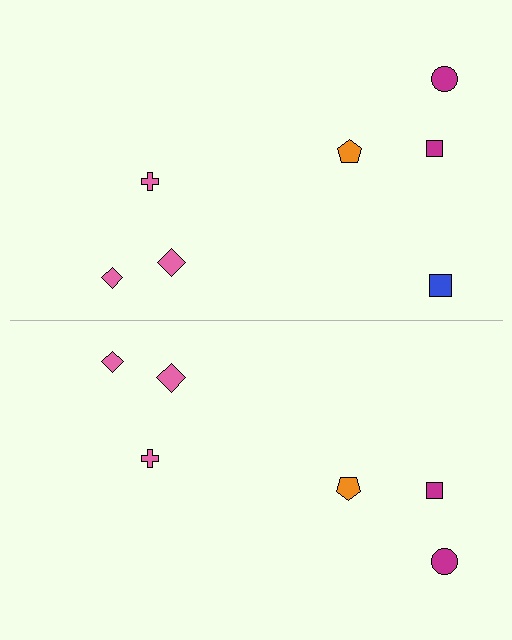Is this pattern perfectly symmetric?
No, the pattern is not perfectly symmetric. A blue square is missing from the bottom side.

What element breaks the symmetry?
A blue square is missing from the bottom side.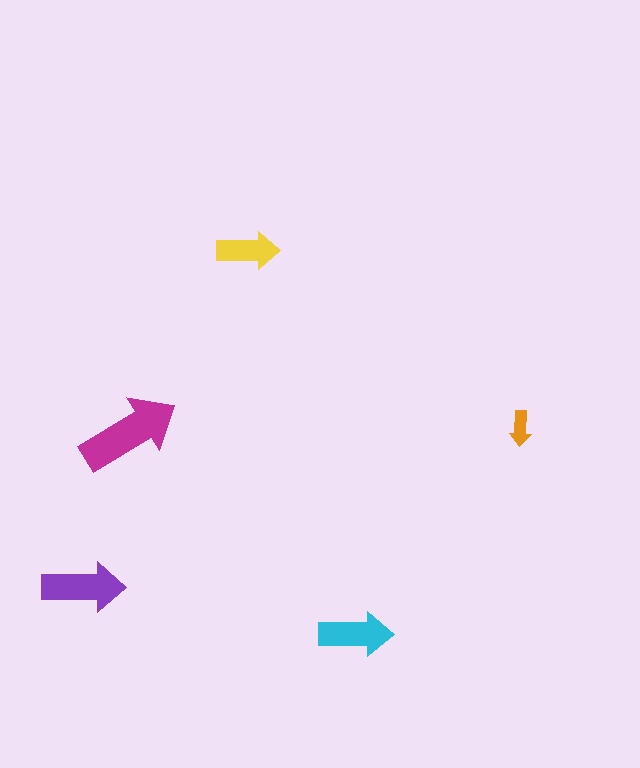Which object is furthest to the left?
The purple arrow is leftmost.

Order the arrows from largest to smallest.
the magenta one, the purple one, the cyan one, the yellow one, the orange one.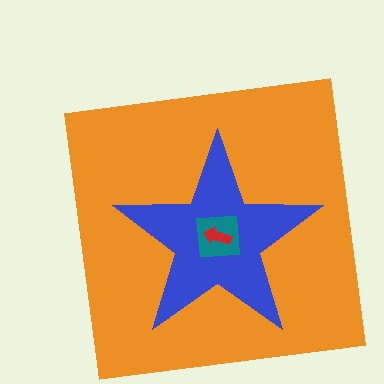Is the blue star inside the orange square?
Yes.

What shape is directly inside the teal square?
The red arrow.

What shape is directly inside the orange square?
The blue star.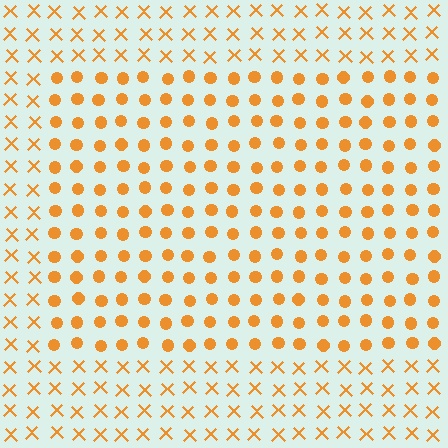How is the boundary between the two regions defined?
The boundary is defined by a change in element shape: circles inside vs. X marks outside. All elements share the same color and spacing.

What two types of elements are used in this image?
The image uses circles inside the rectangle region and X marks outside it.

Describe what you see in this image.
The image is filled with small orange elements arranged in a uniform grid. A rectangle-shaped region contains circles, while the surrounding area contains X marks. The boundary is defined purely by the change in element shape.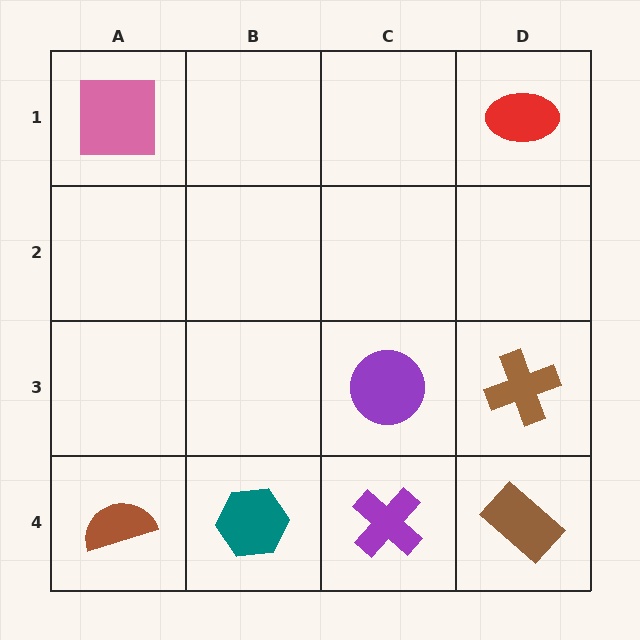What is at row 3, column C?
A purple circle.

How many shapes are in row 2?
0 shapes.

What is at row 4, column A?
A brown semicircle.